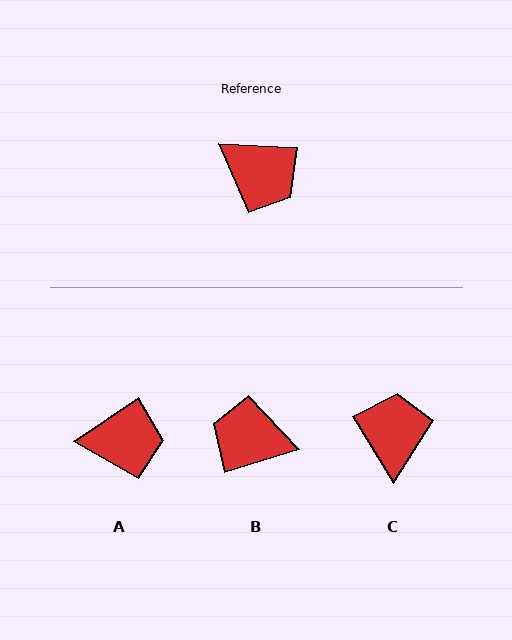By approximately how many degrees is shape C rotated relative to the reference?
Approximately 124 degrees counter-clockwise.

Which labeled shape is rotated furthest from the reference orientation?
B, about 160 degrees away.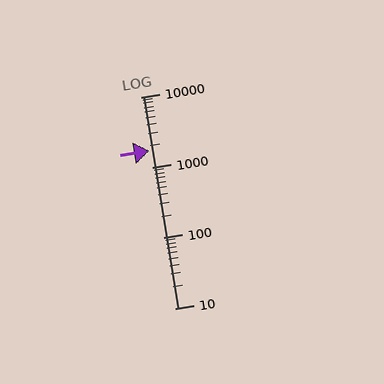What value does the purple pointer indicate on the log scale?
The pointer indicates approximately 1700.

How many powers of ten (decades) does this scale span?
The scale spans 3 decades, from 10 to 10000.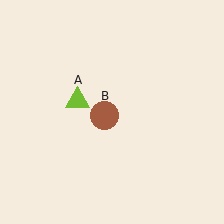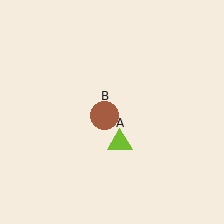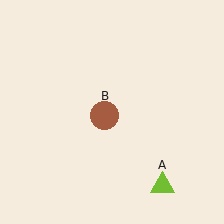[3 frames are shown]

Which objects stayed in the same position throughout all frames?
Brown circle (object B) remained stationary.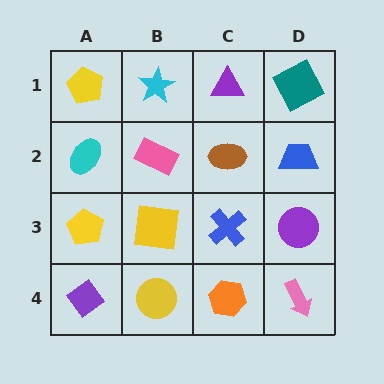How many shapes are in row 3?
4 shapes.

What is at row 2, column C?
A brown ellipse.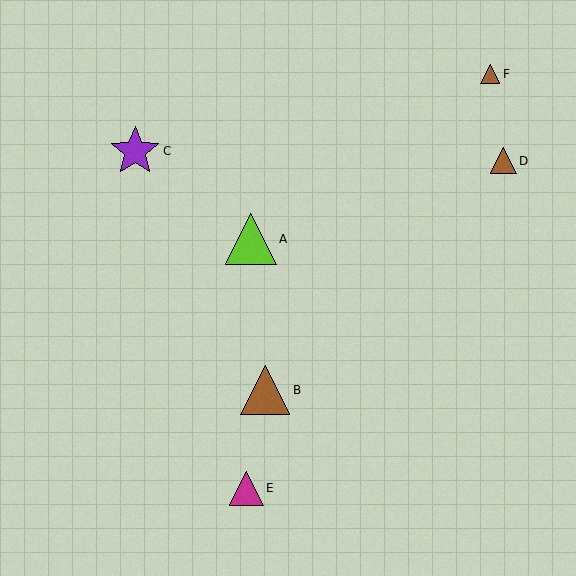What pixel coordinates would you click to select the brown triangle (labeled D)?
Click at (503, 161) to select the brown triangle D.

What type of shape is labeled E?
Shape E is a magenta triangle.